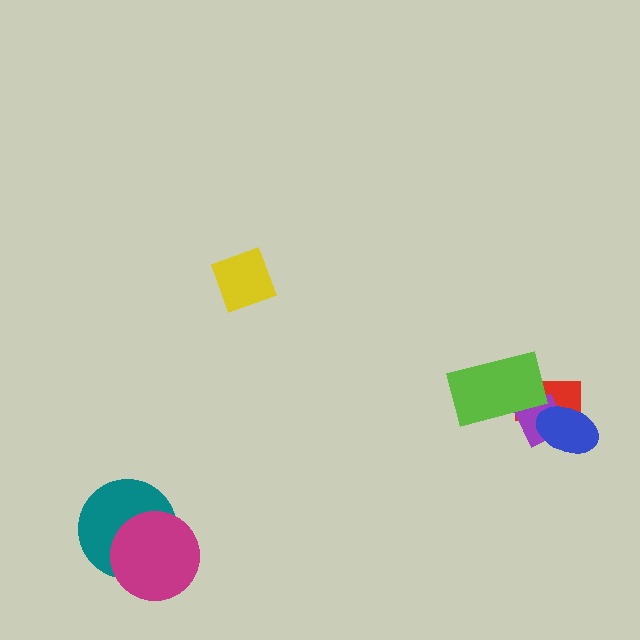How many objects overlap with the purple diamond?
3 objects overlap with the purple diamond.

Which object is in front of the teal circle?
The magenta circle is in front of the teal circle.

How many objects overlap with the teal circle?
1 object overlaps with the teal circle.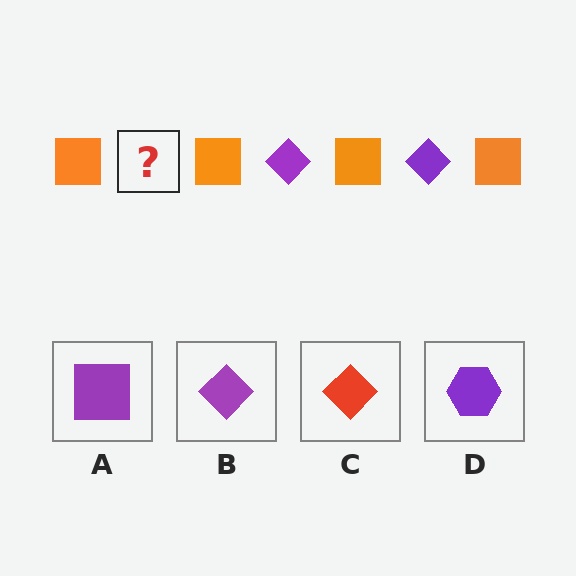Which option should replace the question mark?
Option B.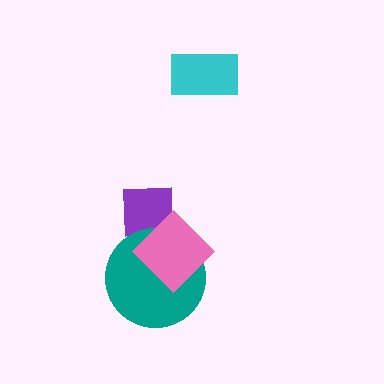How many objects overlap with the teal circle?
2 objects overlap with the teal circle.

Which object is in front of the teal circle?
The pink diamond is in front of the teal circle.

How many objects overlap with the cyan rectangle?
0 objects overlap with the cyan rectangle.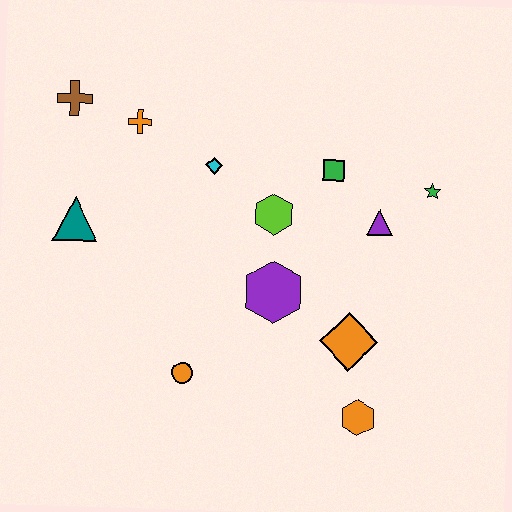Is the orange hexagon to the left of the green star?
Yes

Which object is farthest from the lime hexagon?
The brown cross is farthest from the lime hexagon.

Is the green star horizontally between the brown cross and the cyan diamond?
No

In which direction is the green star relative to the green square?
The green star is to the right of the green square.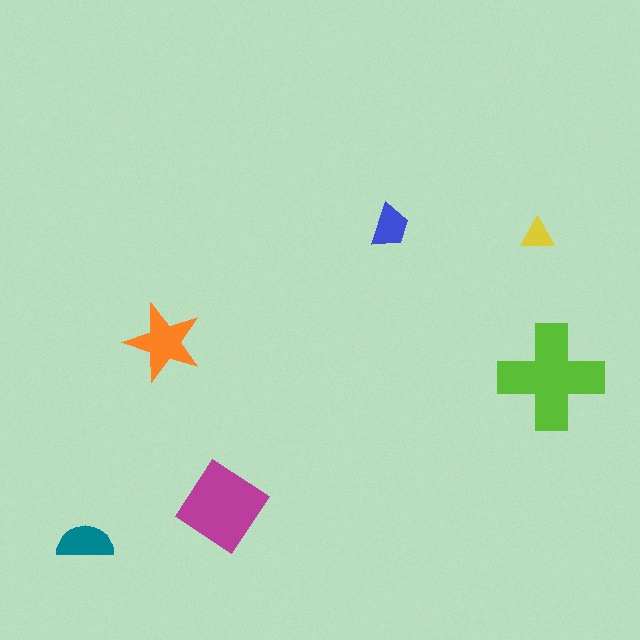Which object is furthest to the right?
The lime cross is rightmost.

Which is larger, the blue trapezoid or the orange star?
The orange star.